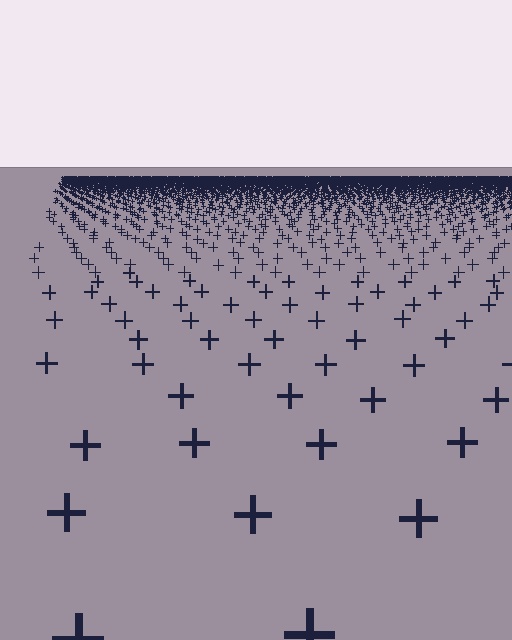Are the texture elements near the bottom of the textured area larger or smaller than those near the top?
Larger. Near the bottom, elements are closer to the viewer and appear at a bigger on-screen size.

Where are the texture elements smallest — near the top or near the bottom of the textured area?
Near the top.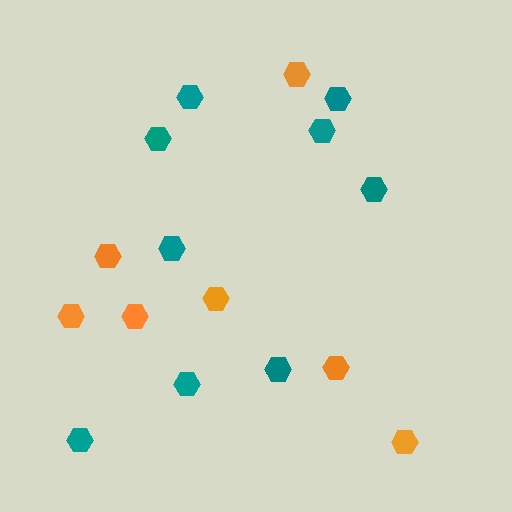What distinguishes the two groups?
There are 2 groups: one group of teal hexagons (9) and one group of orange hexagons (7).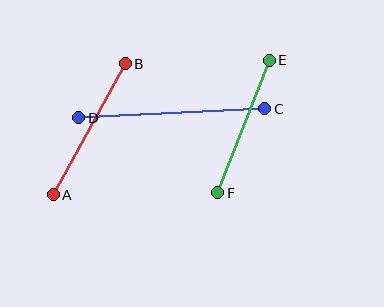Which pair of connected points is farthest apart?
Points C and D are farthest apart.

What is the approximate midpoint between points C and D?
The midpoint is at approximately (172, 113) pixels.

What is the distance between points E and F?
The distance is approximately 142 pixels.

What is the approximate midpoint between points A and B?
The midpoint is at approximately (89, 129) pixels.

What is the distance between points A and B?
The distance is approximately 149 pixels.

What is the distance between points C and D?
The distance is approximately 186 pixels.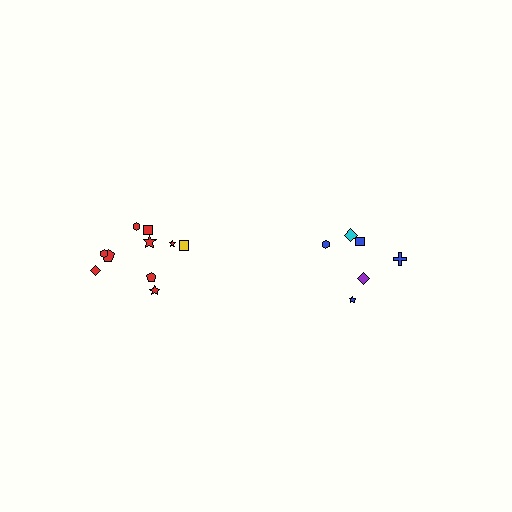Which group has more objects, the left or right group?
The left group.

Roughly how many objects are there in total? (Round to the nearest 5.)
Roughly 15 objects in total.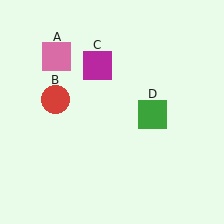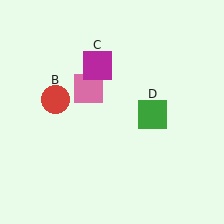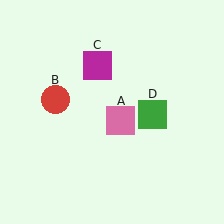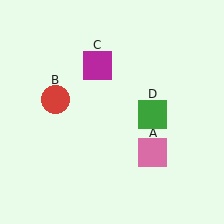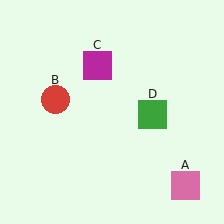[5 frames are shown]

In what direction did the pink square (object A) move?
The pink square (object A) moved down and to the right.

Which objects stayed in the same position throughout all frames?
Red circle (object B) and magenta square (object C) and green square (object D) remained stationary.